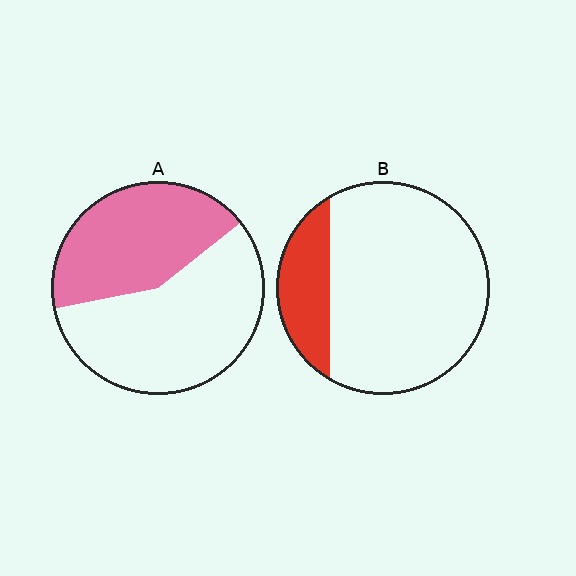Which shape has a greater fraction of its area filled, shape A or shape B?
Shape A.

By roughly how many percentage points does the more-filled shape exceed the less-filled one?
By roughly 25 percentage points (A over B).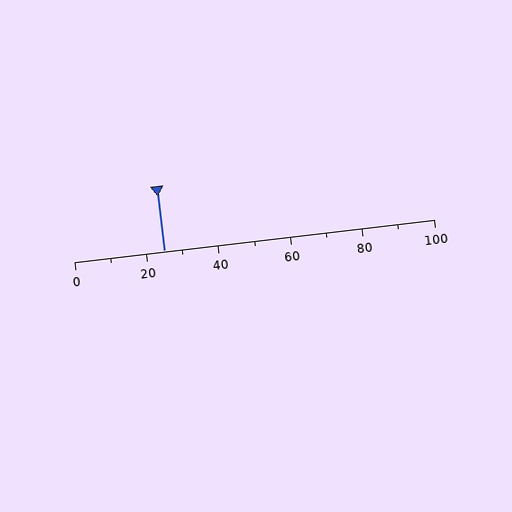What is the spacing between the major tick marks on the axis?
The major ticks are spaced 20 apart.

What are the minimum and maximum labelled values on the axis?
The axis runs from 0 to 100.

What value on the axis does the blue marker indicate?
The marker indicates approximately 25.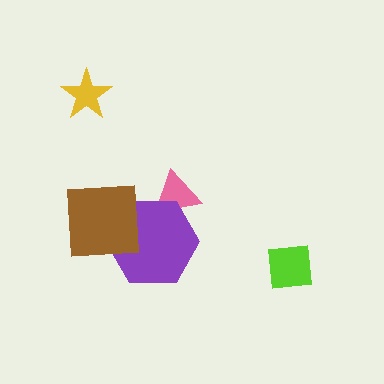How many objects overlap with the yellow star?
0 objects overlap with the yellow star.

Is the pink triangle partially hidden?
Yes, it is partially covered by another shape.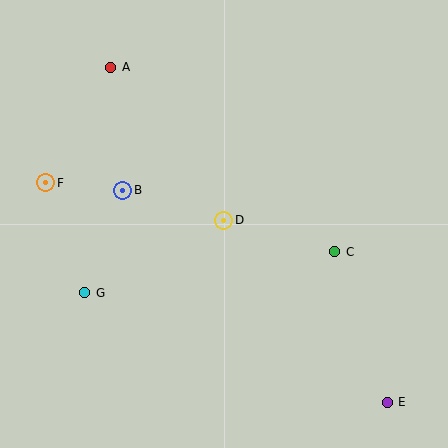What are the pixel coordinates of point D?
Point D is at (224, 220).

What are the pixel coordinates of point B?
Point B is at (123, 190).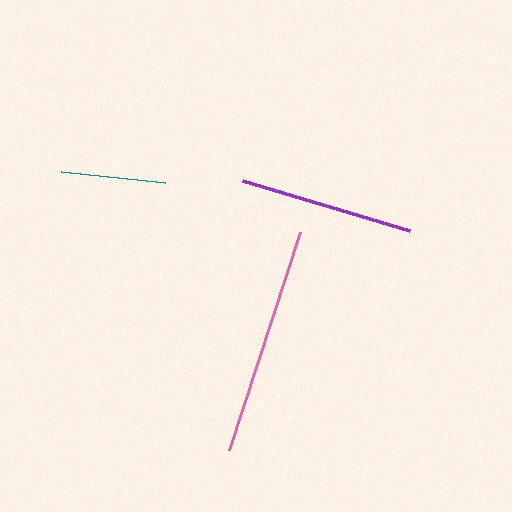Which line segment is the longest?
The pink line is the longest at approximately 229 pixels.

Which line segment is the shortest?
The teal line is the shortest at approximately 105 pixels.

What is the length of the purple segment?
The purple segment is approximately 174 pixels long.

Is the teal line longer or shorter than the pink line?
The pink line is longer than the teal line.